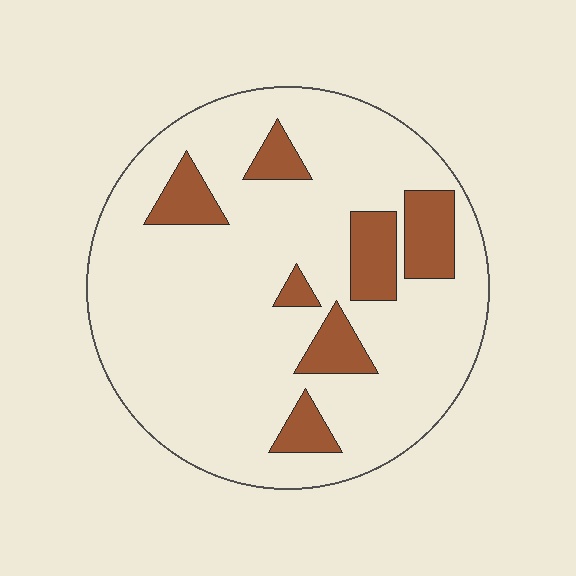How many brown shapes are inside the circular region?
7.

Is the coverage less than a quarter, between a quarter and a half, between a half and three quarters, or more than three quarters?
Less than a quarter.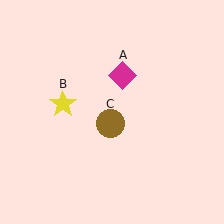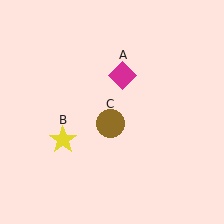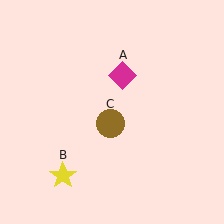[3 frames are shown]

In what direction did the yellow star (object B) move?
The yellow star (object B) moved down.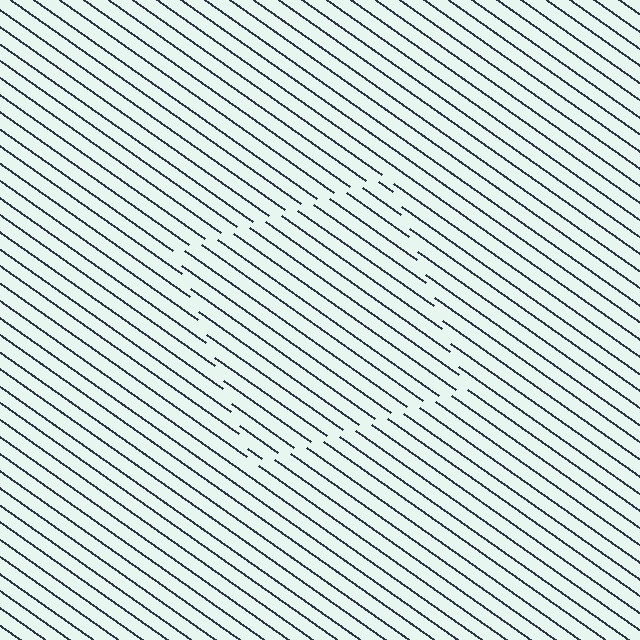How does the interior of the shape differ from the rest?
The interior of the shape contains the same grating, shifted by half a period — the contour is defined by the phase discontinuity where line-ends from the inner and outer gratings abut.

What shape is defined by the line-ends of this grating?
An illusory square. The interior of the shape contains the same grating, shifted by half a period — the contour is defined by the phase discontinuity where line-ends from the inner and outer gratings abut.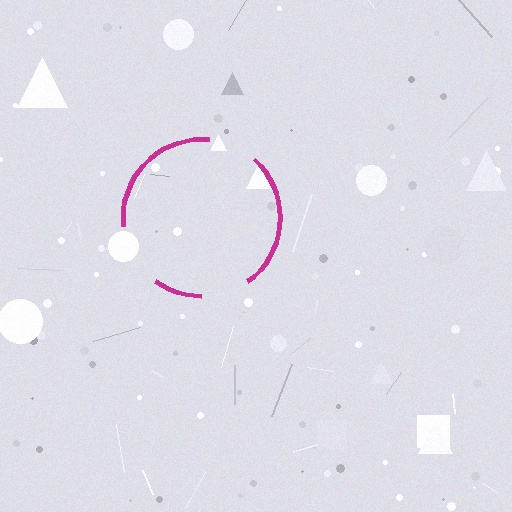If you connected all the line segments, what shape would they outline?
They would outline a circle.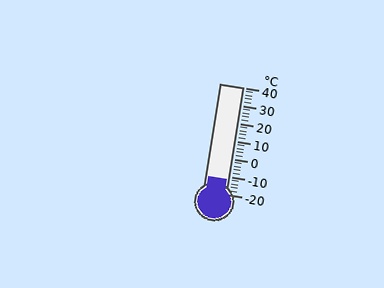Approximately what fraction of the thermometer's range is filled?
The thermometer is filled to approximately 15% of its range.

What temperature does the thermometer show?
The thermometer shows approximately -12°C.